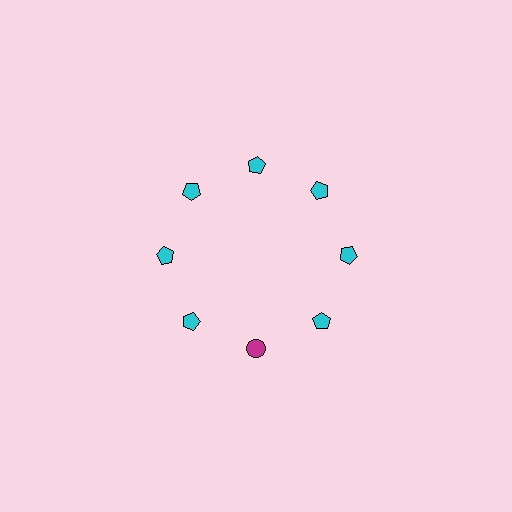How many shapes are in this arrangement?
There are 8 shapes arranged in a ring pattern.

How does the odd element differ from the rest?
It differs in both color (magenta instead of cyan) and shape (circle instead of pentagon).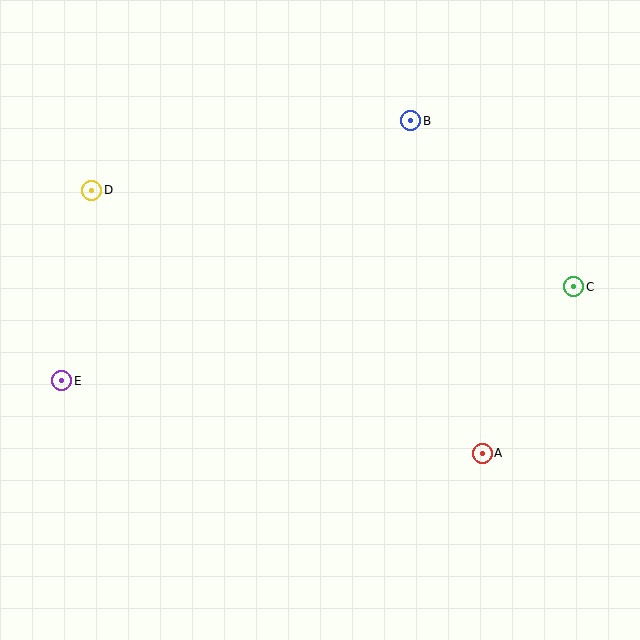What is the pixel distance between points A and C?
The distance between A and C is 190 pixels.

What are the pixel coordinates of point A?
Point A is at (482, 453).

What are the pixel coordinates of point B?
Point B is at (411, 121).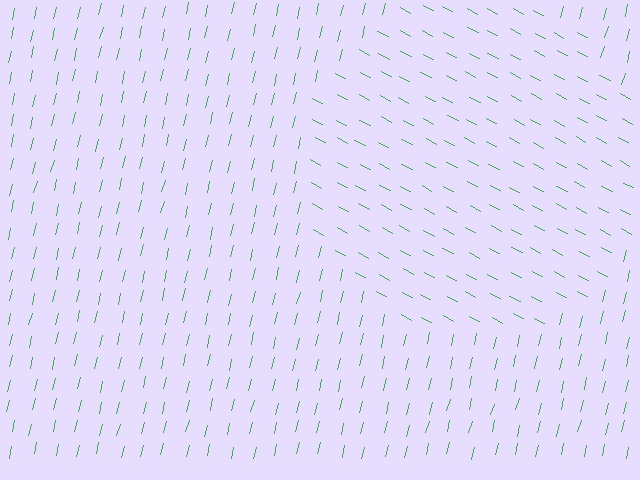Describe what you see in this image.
The image is filled with small green line segments. A circle region in the image has lines oriented differently from the surrounding lines, creating a visible texture boundary.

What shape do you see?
I see a circle.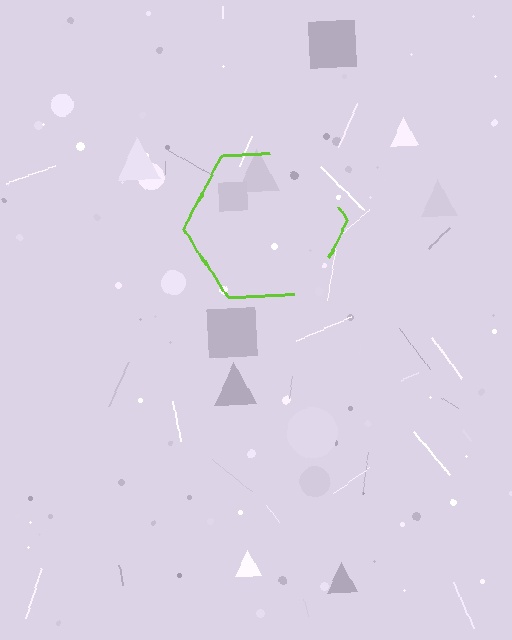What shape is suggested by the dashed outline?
The dashed outline suggests a hexagon.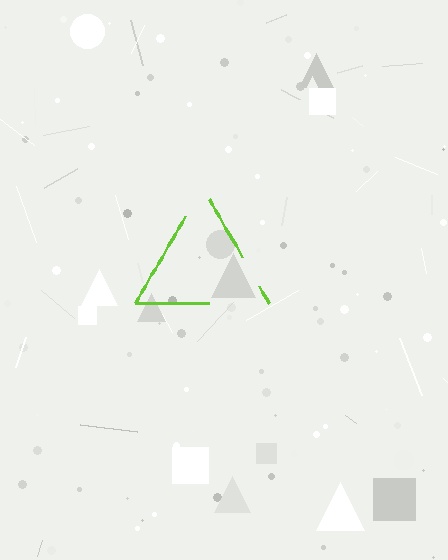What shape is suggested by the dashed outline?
The dashed outline suggests a triangle.